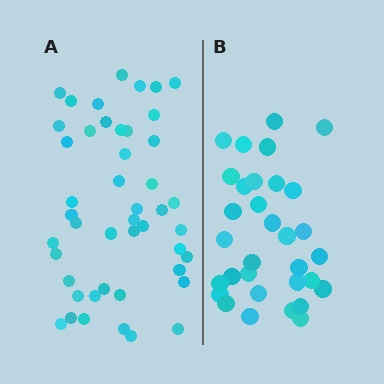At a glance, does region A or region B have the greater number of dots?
Region A (the left region) has more dots.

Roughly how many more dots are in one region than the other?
Region A has approximately 15 more dots than region B.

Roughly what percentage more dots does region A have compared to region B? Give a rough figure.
About 45% more.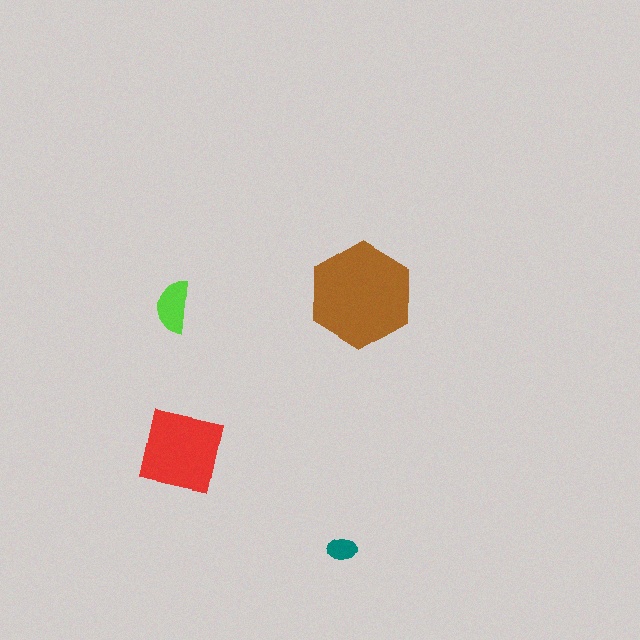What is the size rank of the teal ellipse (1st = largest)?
4th.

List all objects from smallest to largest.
The teal ellipse, the lime semicircle, the red square, the brown hexagon.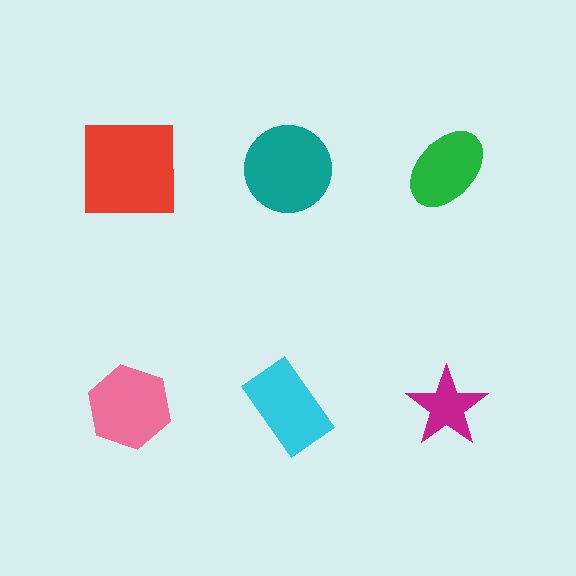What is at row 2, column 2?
A cyan rectangle.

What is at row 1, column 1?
A red square.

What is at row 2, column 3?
A magenta star.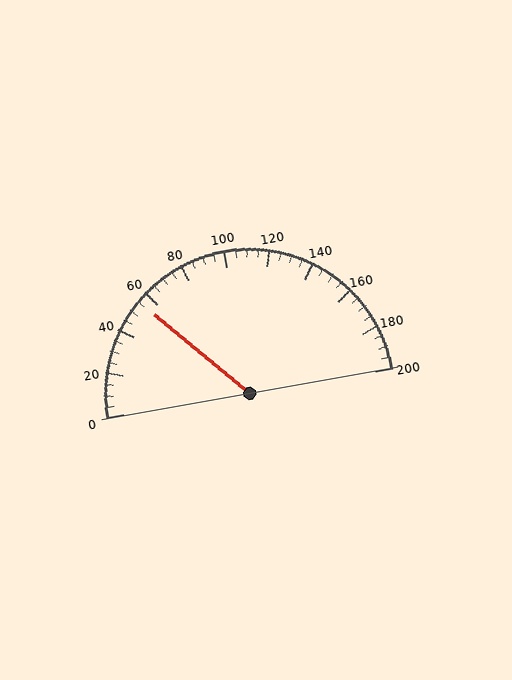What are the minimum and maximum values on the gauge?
The gauge ranges from 0 to 200.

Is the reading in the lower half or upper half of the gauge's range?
The reading is in the lower half of the range (0 to 200).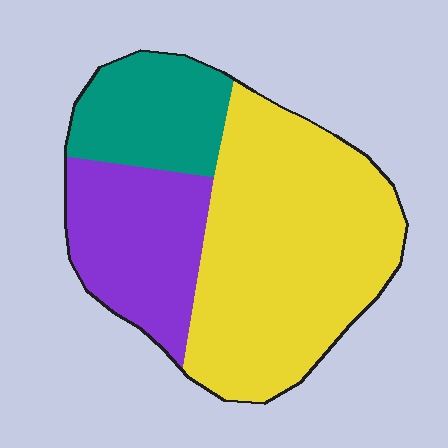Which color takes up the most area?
Yellow, at roughly 55%.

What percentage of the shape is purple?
Purple takes up about one quarter (1/4) of the shape.